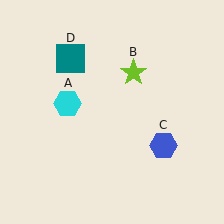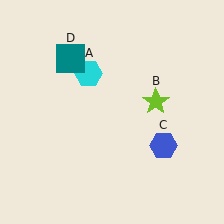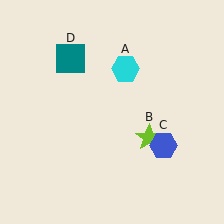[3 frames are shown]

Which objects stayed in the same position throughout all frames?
Blue hexagon (object C) and teal square (object D) remained stationary.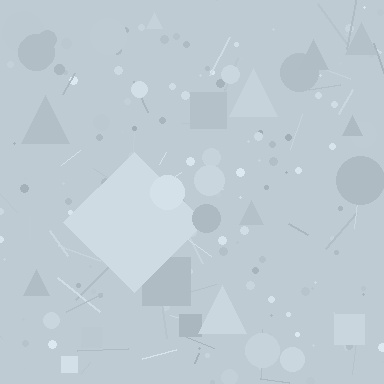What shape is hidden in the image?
A diamond is hidden in the image.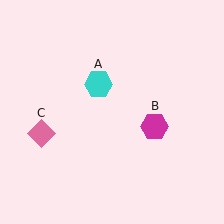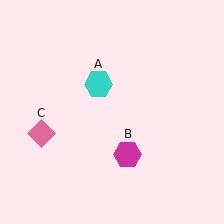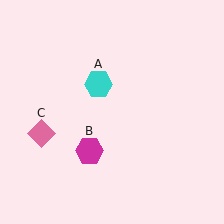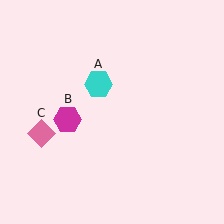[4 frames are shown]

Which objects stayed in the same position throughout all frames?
Cyan hexagon (object A) and pink diamond (object C) remained stationary.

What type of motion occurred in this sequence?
The magenta hexagon (object B) rotated clockwise around the center of the scene.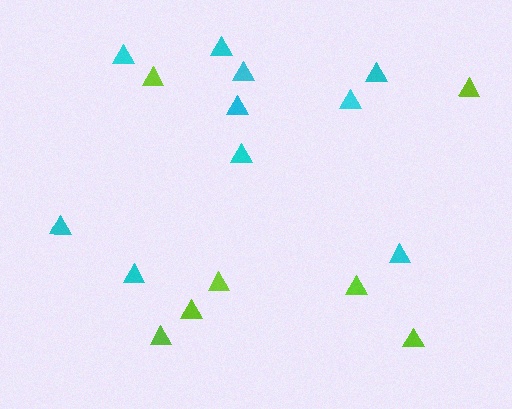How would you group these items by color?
There are 2 groups: one group of lime triangles (7) and one group of cyan triangles (10).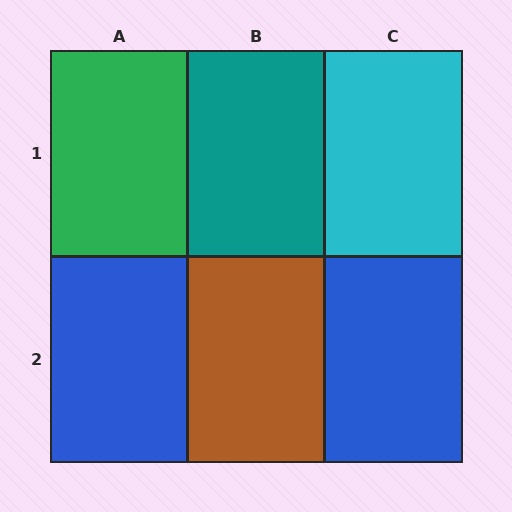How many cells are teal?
1 cell is teal.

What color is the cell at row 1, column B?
Teal.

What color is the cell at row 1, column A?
Green.